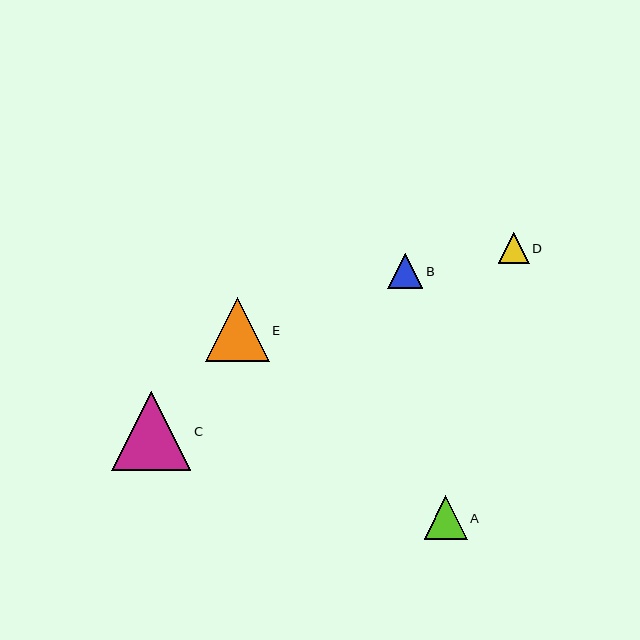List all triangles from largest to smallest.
From largest to smallest: C, E, A, B, D.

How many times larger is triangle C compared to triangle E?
Triangle C is approximately 1.2 times the size of triangle E.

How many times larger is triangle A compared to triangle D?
Triangle A is approximately 1.4 times the size of triangle D.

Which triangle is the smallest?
Triangle D is the smallest with a size of approximately 31 pixels.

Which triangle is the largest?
Triangle C is the largest with a size of approximately 79 pixels.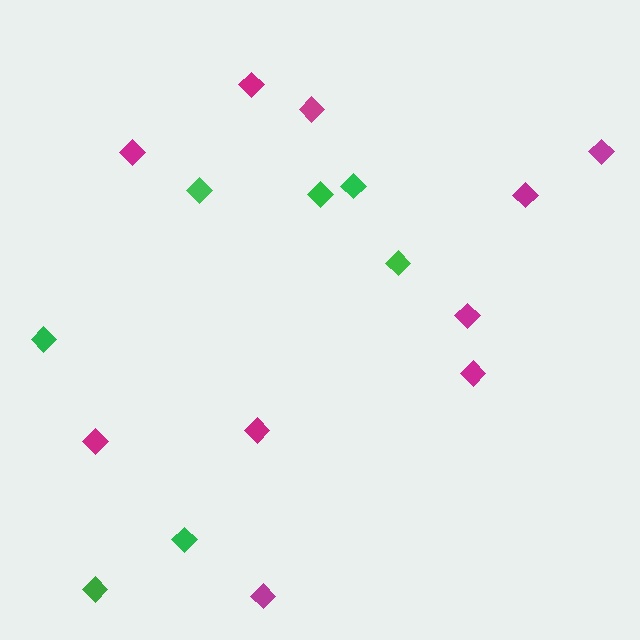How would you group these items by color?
There are 2 groups: one group of magenta diamonds (10) and one group of green diamonds (7).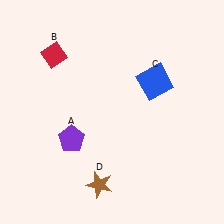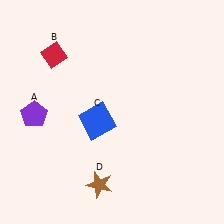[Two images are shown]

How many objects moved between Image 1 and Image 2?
2 objects moved between the two images.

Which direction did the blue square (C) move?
The blue square (C) moved left.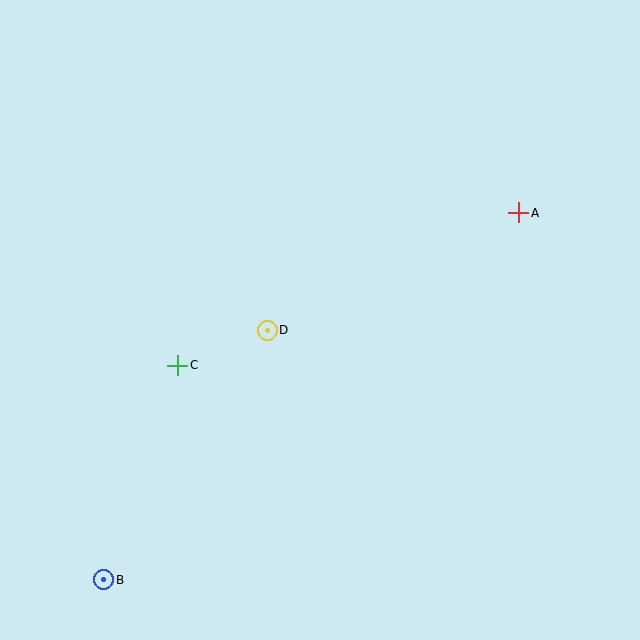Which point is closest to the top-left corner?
Point C is closest to the top-left corner.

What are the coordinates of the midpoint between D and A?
The midpoint between D and A is at (393, 272).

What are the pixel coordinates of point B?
Point B is at (104, 580).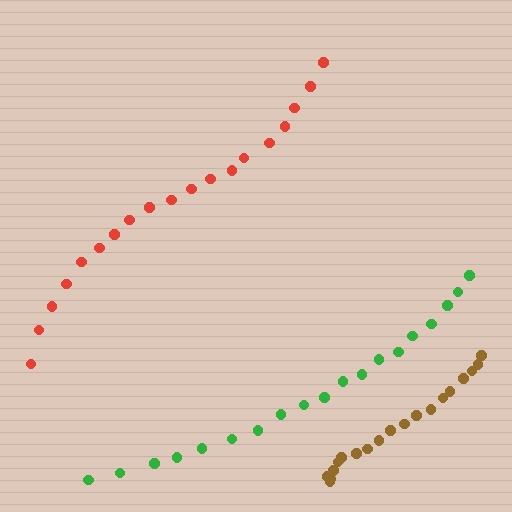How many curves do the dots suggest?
There are 3 distinct paths.